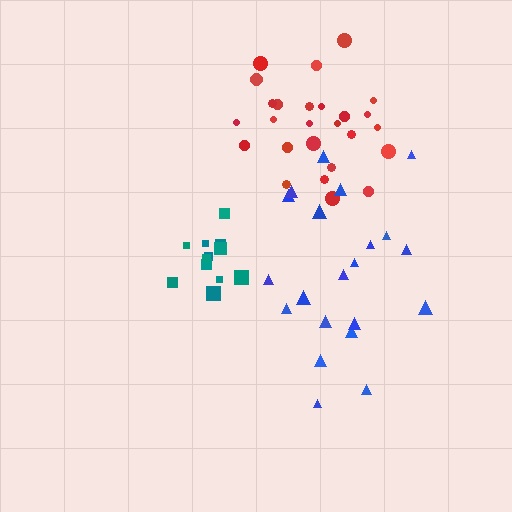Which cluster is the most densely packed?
Teal.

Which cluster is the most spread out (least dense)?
Blue.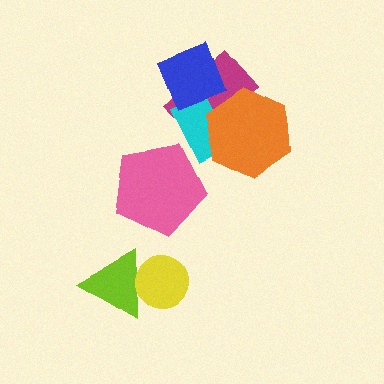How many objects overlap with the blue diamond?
2 objects overlap with the blue diamond.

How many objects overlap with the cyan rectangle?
3 objects overlap with the cyan rectangle.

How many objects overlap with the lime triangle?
1 object overlaps with the lime triangle.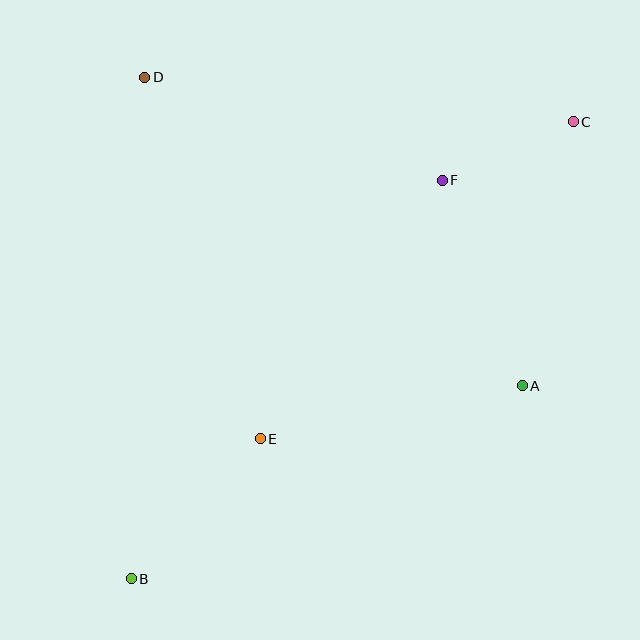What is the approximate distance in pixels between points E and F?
The distance between E and F is approximately 316 pixels.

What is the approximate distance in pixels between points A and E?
The distance between A and E is approximately 267 pixels.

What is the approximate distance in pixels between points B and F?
The distance between B and F is approximately 506 pixels.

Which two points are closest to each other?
Points C and F are closest to each other.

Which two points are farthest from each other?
Points B and C are farthest from each other.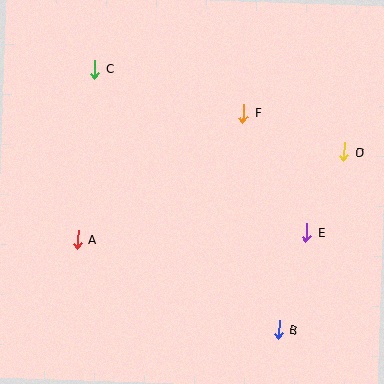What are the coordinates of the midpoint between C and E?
The midpoint between C and E is at (201, 151).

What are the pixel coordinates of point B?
Point B is at (279, 330).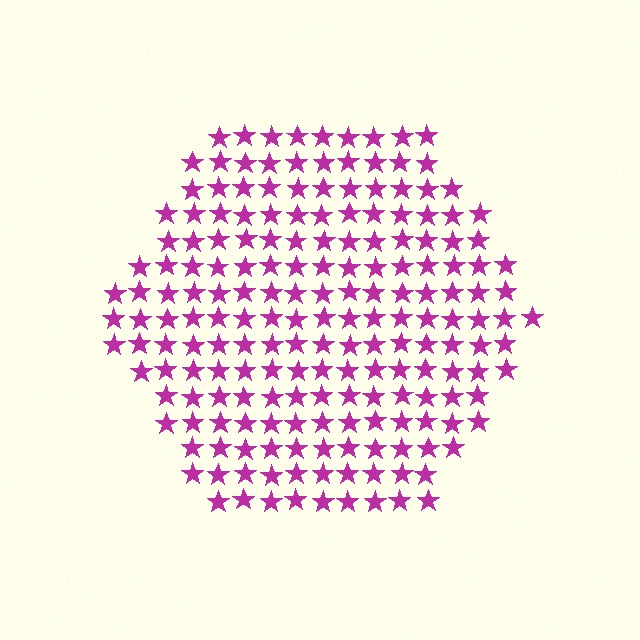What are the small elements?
The small elements are stars.